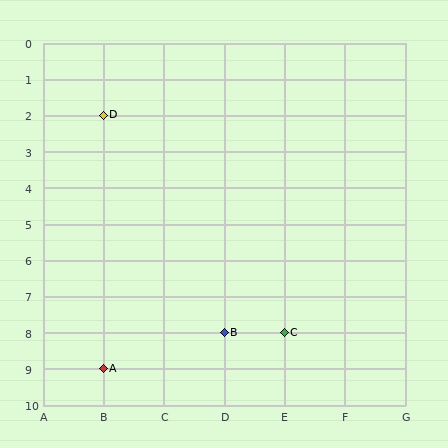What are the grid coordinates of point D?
Point D is at grid coordinates (B, 2).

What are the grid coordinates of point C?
Point C is at grid coordinates (E, 8).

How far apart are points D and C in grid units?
Points D and C are 3 columns and 6 rows apart (about 6.7 grid units diagonally).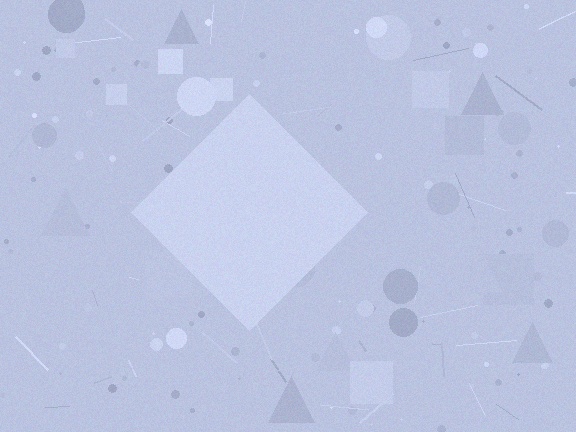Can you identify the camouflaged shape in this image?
The camouflaged shape is a diamond.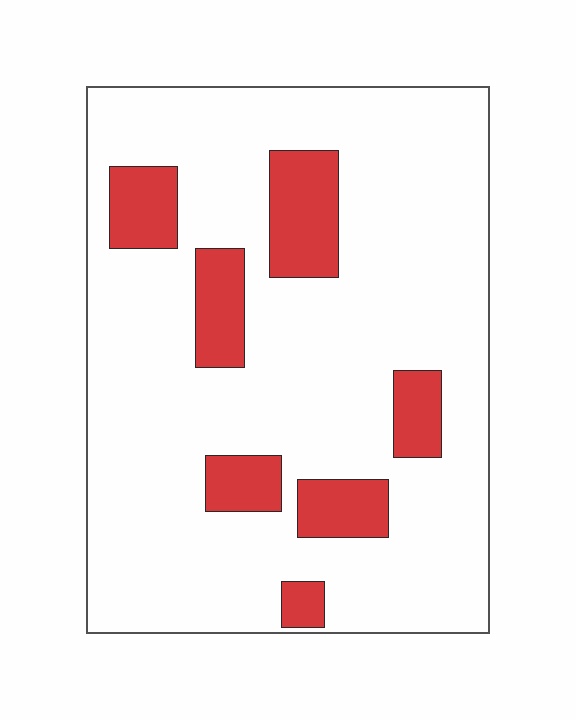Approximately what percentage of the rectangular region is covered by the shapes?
Approximately 15%.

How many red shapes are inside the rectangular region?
7.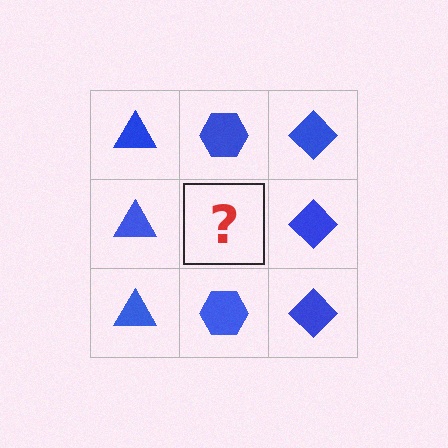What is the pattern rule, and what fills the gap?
The rule is that each column has a consistent shape. The gap should be filled with a blue hexagon.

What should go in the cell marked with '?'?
The missing cell should contain a blue hexagon.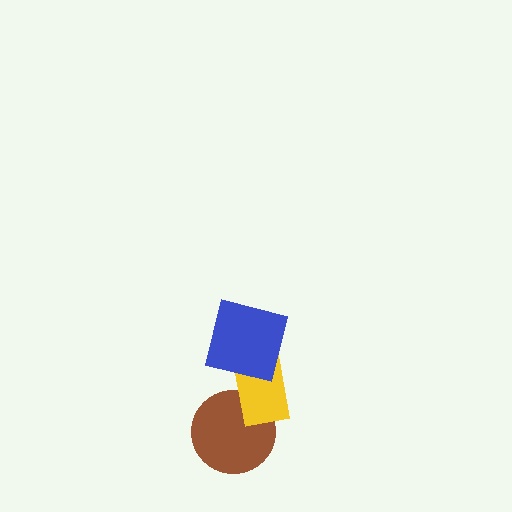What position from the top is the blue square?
The blue square is 1st from the top.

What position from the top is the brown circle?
The brown circle is 3rd from the top.